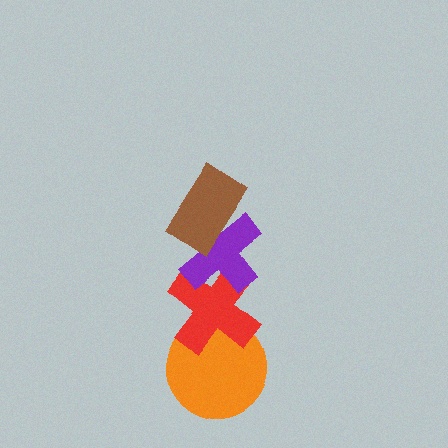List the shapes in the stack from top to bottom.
From top to bottom: the brown rectangle, the purple cross, the red cross, the orange circle.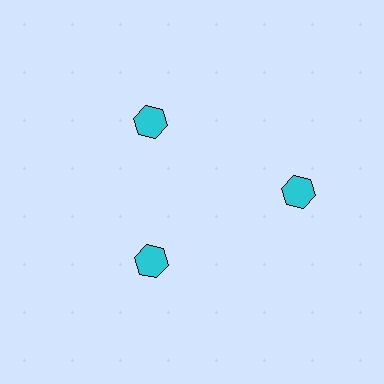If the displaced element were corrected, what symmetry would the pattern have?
It would have 3-fold rotational symmetry — the pattern would map onto itself every 120 degrees.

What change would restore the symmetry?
The symmetry would be restored by moving it inward, back onto the ring so that all 3 hexagons sit at equal angles and equal distance from the center.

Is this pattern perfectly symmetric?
No. The 3 cyan hexagons are arranged in a ring, but one element near the 3 o'clock position is pushed outward from the center, breaking the 3-fold rotational symmetry.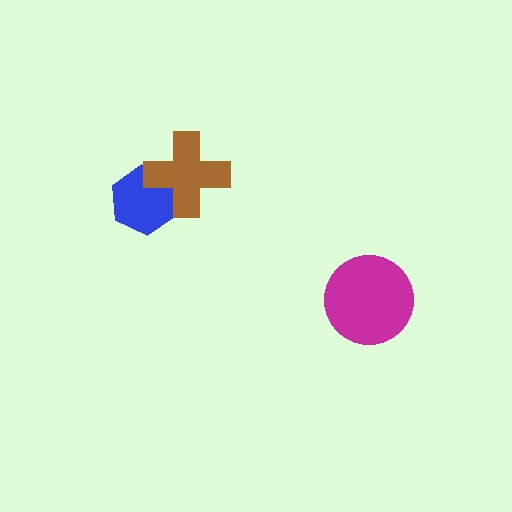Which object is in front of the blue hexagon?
The brown cross is in front of the blue hexagon.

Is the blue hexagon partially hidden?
Yes, it is partially covered by another shape.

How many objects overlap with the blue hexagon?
1 object overlaps with the blue hexagon.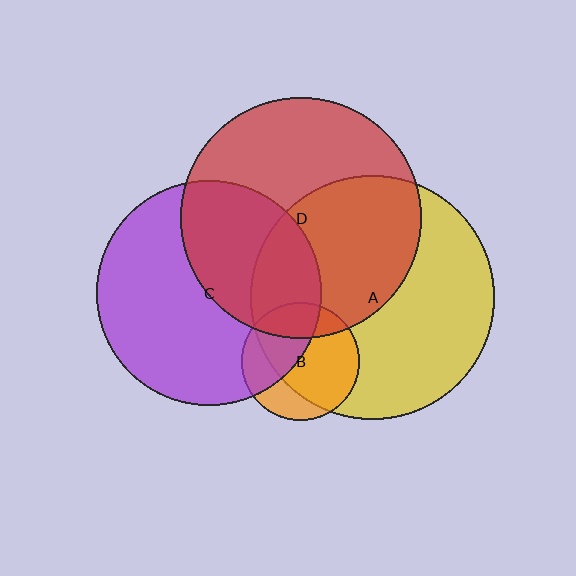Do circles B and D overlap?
Yes.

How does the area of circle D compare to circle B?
Approximately 4.2 times.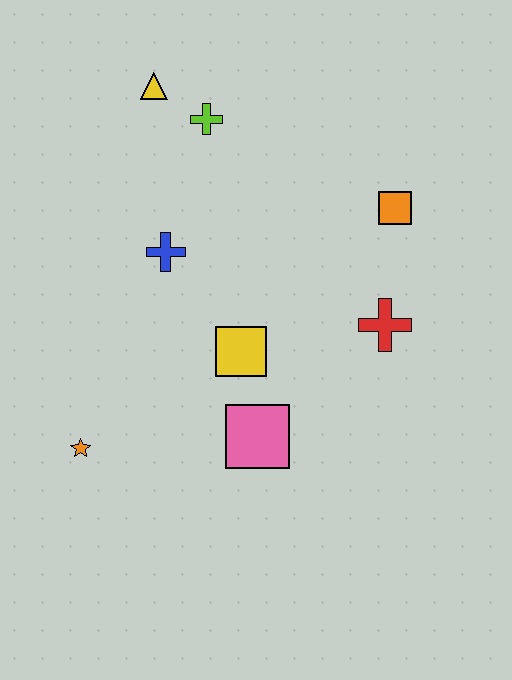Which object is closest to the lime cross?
The yellow triangle is closest to the lime cross.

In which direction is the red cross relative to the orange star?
The red cross is to the right of the orange star.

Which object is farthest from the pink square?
The yellow triangle is farthest from the pink square.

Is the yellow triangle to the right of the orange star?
Yes